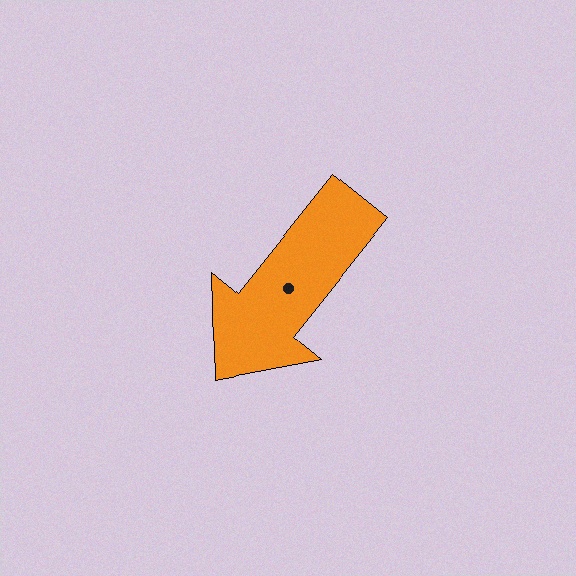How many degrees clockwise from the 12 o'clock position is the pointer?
Approximately 219 degrees.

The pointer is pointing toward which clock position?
Roughly 7 o'clock.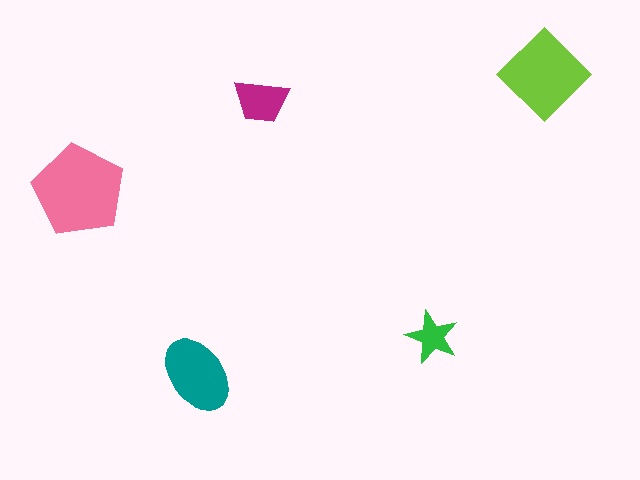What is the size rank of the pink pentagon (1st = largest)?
1st.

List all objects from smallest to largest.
The green star, the magenta trapezoid, the teal ellipse, the lime diamond, the pink pentagon.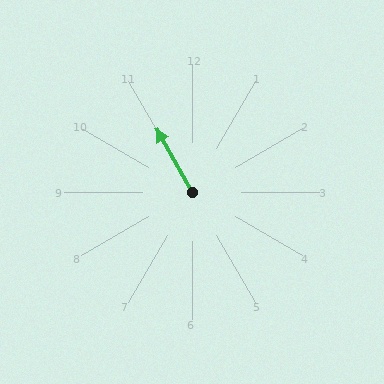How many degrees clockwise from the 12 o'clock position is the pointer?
Approximately 331 degrees.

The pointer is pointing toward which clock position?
Roughly 11 o'clock.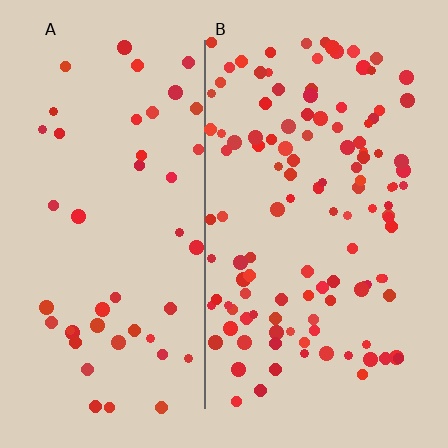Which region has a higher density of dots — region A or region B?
B (the right).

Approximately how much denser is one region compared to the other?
Approximately 2.6× — region B over region A.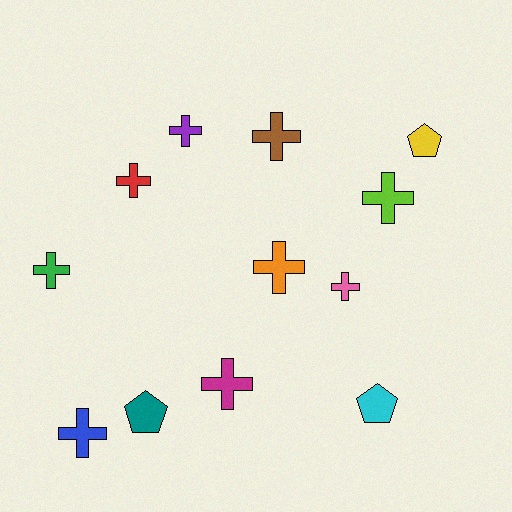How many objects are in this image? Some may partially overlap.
There are 12 objects.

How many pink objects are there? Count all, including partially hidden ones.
There is 1 pink object.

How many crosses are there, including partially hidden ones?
There are 9 crosses.